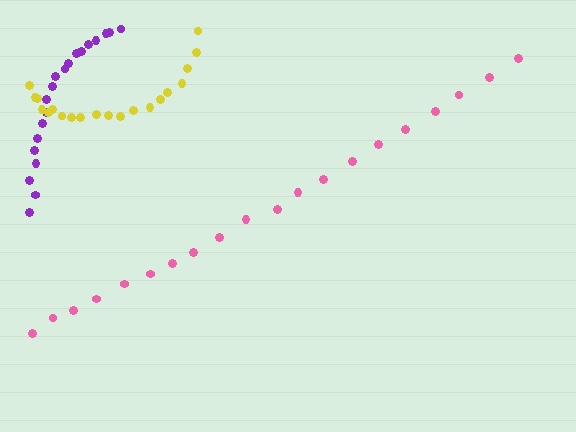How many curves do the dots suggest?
There are 3 distinct paths.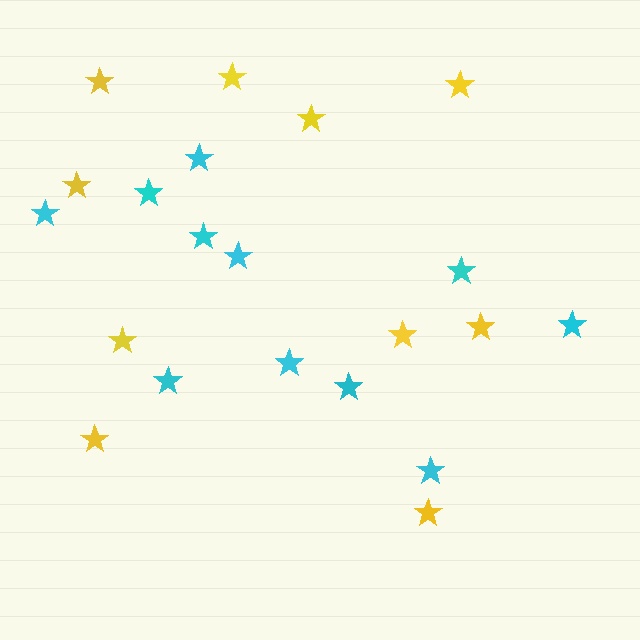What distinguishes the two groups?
There are 2 groups: one group of yellow stars (10) and one group of cyan stars (11).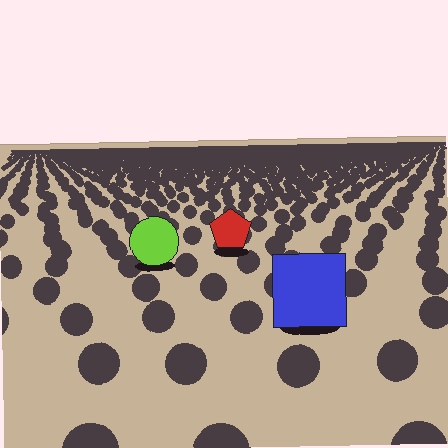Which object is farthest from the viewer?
The red pentagon is farthest from the viewer. It appears smaller and the ground texture around it is denser.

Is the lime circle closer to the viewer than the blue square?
No. The blue square is closer — you can tell from the texture gradient: the ground texture is coarser near it.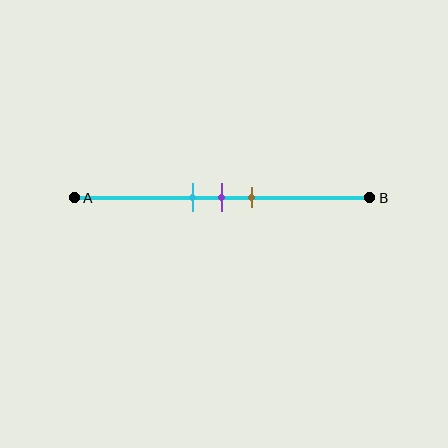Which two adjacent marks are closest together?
The cyan and purple marks are the closest adjacent pair.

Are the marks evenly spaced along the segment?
Yes, the marks are approximately evenly spaced.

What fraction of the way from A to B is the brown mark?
The brown mark is approximately 60% (0.6) of the way from A to B.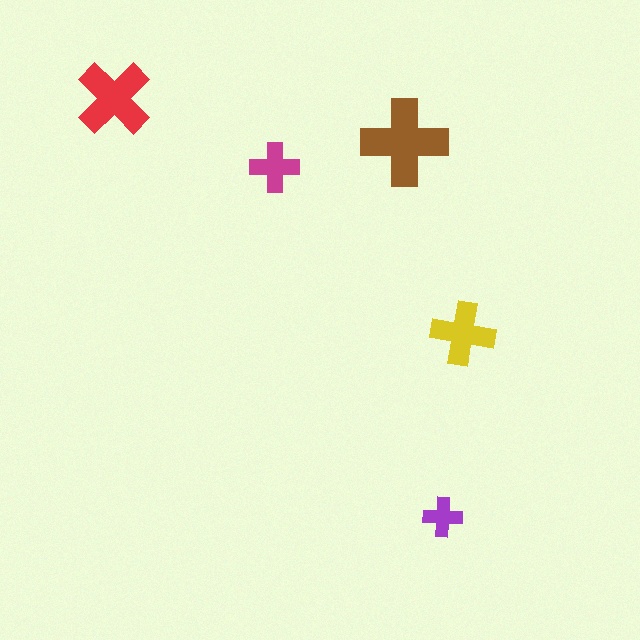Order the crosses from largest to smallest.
the brown one, the red one, the yellow one, the magenta one, the purple one.